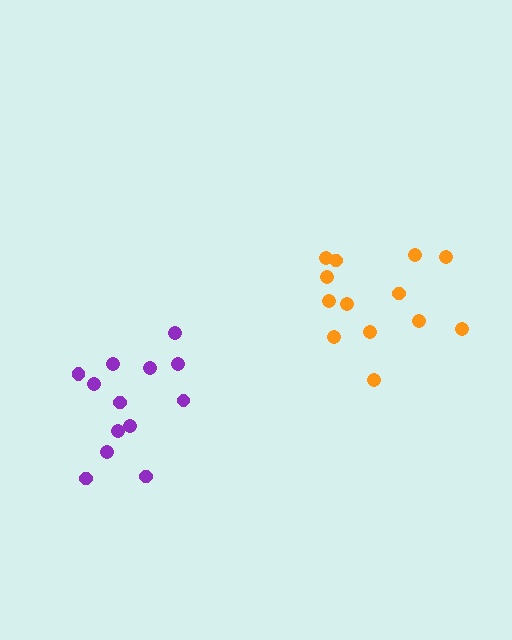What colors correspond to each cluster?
The clusters are colored: purple, orange.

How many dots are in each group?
Group 1: 13 dots, Group 2: 13 dots (26 total).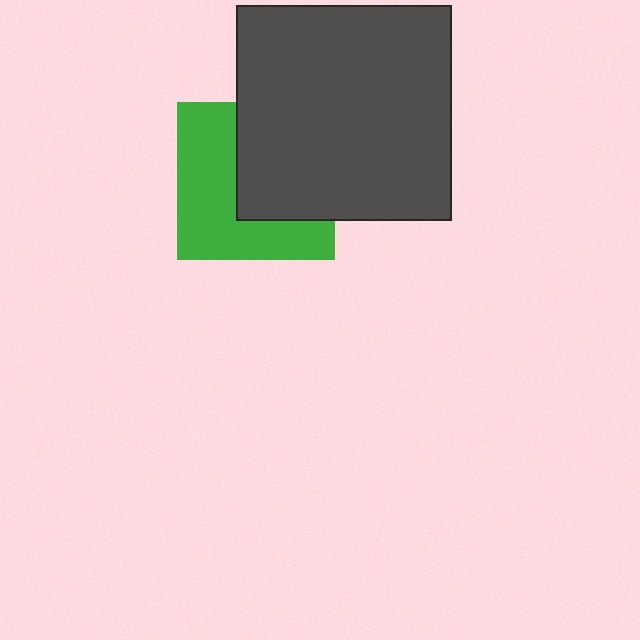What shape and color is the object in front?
The object in front is a dark gray square.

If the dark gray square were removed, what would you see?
You would see the complete green square.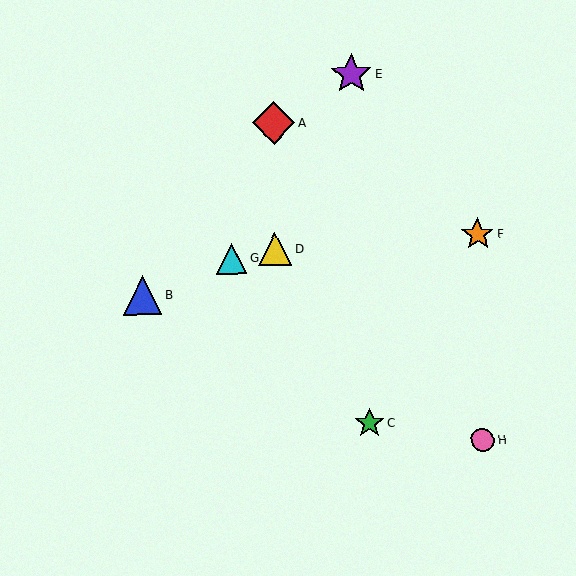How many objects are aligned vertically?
2 objects (A, D) are aligned vertically.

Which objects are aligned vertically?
Objects A, D are aligned vertically.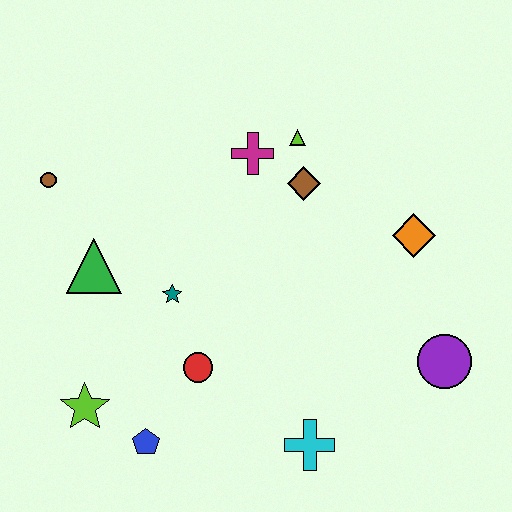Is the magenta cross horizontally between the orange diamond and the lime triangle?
No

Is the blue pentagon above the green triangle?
No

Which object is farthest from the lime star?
The orange diamond is farthest from the lime star.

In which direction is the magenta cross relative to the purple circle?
The magenta cross is above the purple circle.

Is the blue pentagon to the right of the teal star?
No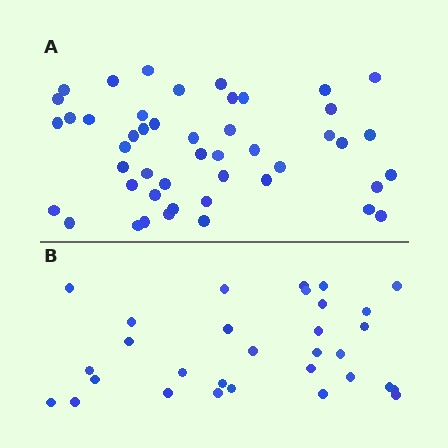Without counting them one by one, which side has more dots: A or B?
Region A (the top region) has more dots.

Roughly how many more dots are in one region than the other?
Region A has approximately 15 more dots than region B.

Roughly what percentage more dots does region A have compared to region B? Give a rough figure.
About 50% more.